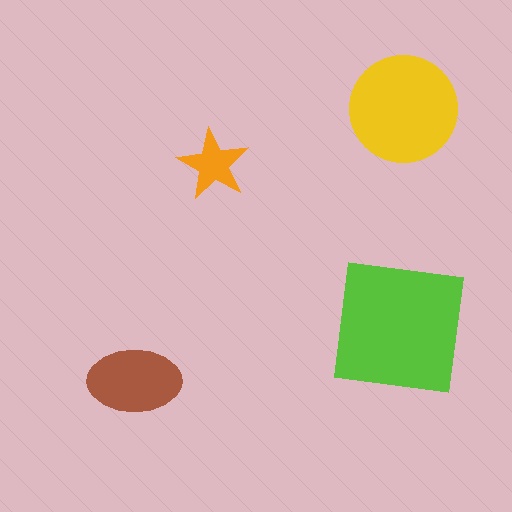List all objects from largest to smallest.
The lime square, the yellow circle, the brown ellipse, the orange star.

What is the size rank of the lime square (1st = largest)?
1st.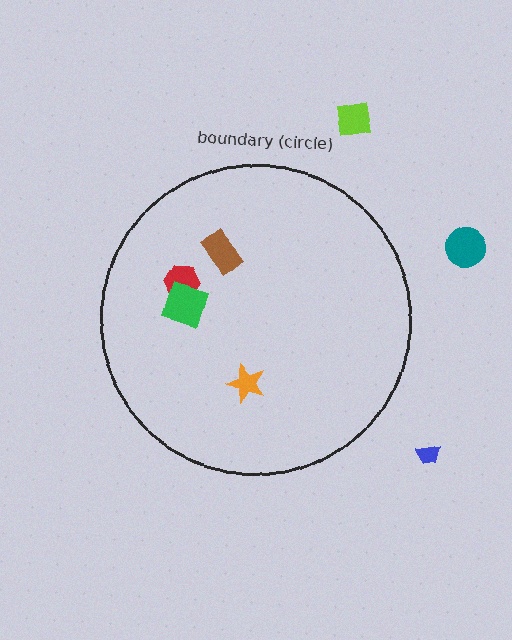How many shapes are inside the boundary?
4 inside, 3 outside.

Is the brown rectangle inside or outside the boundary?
Inside.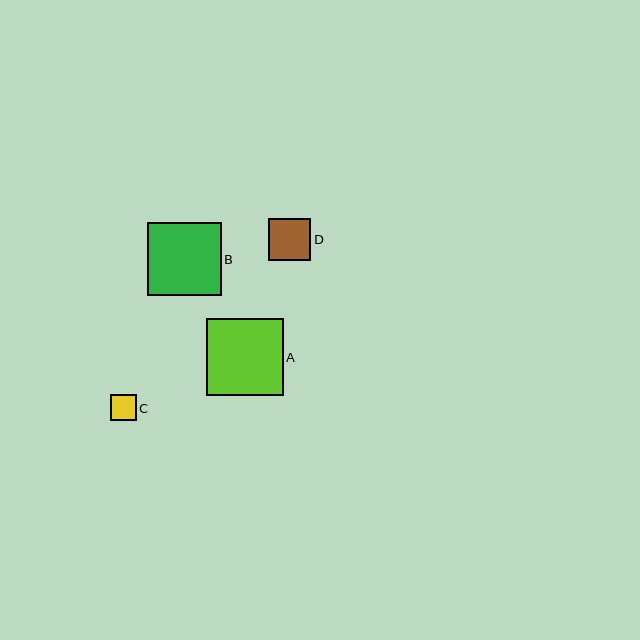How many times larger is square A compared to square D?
Square A is approximately 1.8 times the size of square D.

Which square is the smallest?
Square C is the smallest with a size of approximately 26 pixels.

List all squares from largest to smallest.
From largest to smallest: A, B, D, C.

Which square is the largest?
Square A is the largest with a size of approximately 77 pixels.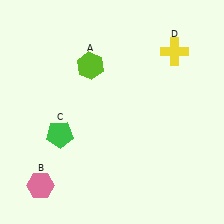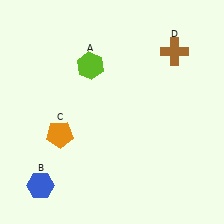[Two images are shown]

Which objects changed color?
B changed from pink to blue. C changed from green to orange. D changed from yellow to brown.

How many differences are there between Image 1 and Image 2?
There are 3 differences between the two images.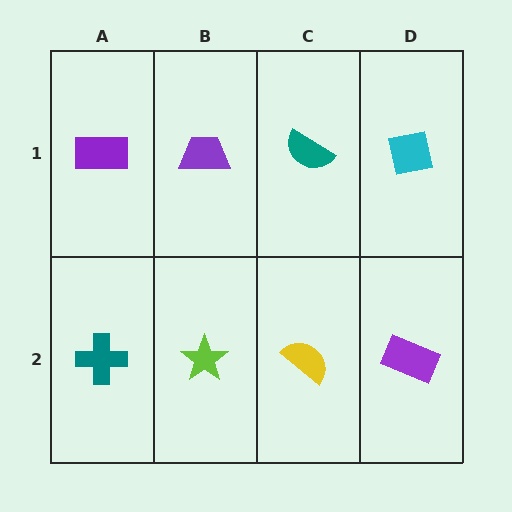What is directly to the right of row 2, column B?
A yellow semicircle.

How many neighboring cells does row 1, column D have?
2.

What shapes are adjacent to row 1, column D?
A purple rectangle (row 2, column D), a teal semicircle (row 1, column C).